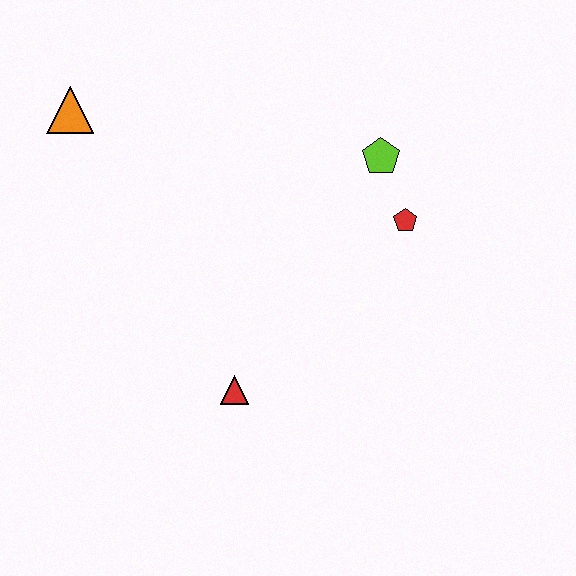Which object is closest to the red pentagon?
The lime pentagon is closest to the red pentagon.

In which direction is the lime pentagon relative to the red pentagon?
The lime pentagon is above the red pentagon.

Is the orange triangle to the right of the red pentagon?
No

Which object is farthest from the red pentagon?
The orange triangle is farthest from the red pentagon.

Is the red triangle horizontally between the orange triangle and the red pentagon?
Yes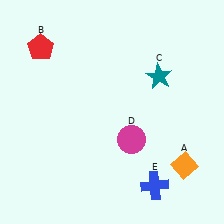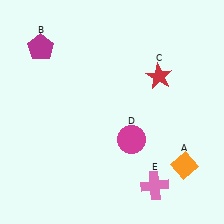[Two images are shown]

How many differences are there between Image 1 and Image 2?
There are 3 differences between the two images.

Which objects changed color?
B changed from red to magenta. C changed from teal to red. E changed from blue to pink.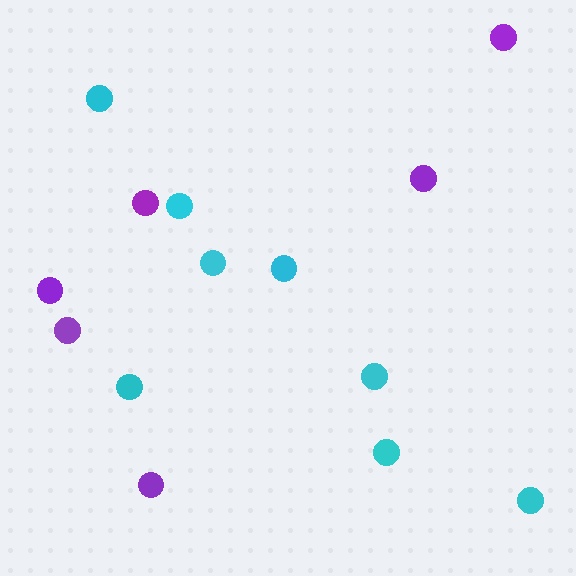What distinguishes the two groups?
There are 2 groups: one group of cyan circles (8) and one group of purple circles (6).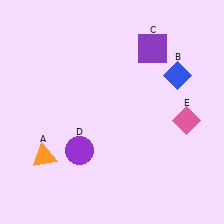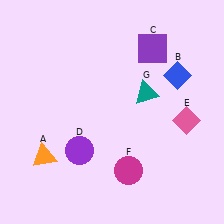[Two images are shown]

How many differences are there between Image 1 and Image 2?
There are 2 differences between the two images.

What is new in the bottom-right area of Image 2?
A magenta circle (F) was added in the bottom-right area of Image 2.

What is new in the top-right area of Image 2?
A teal triangle (G) was added in the top-right area of Image 2.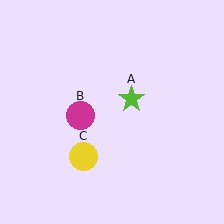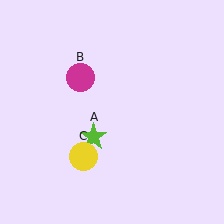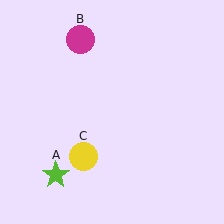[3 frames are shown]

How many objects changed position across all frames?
2 objects changed position: lime star (object A), magenta circle (object B).